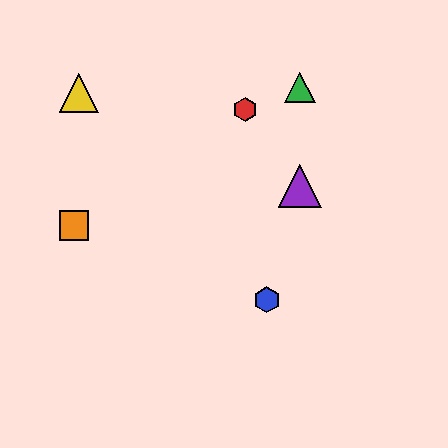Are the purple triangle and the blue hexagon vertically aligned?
No, the purple triangle is at x≈300 and the blue hexagon is at x≈267.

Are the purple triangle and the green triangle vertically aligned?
Yes, both are at x≈300.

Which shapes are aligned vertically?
The green triangle, the purple triangle are aligned vertically.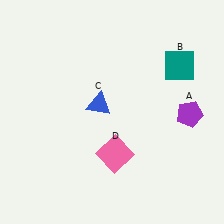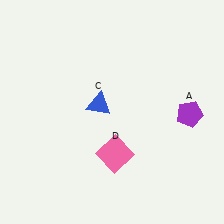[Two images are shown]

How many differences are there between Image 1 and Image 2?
There is 1 difference between the two images.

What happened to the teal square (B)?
The teal square (B) was removed in Image 2. It was in the top-right area of Image 1.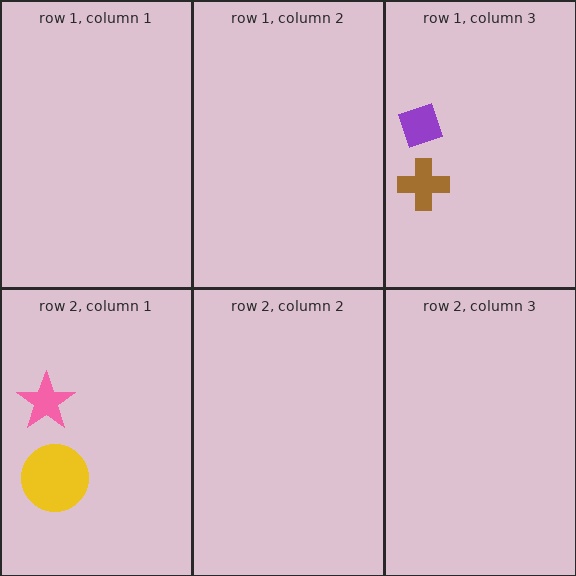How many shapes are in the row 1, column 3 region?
2.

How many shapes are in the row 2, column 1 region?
2.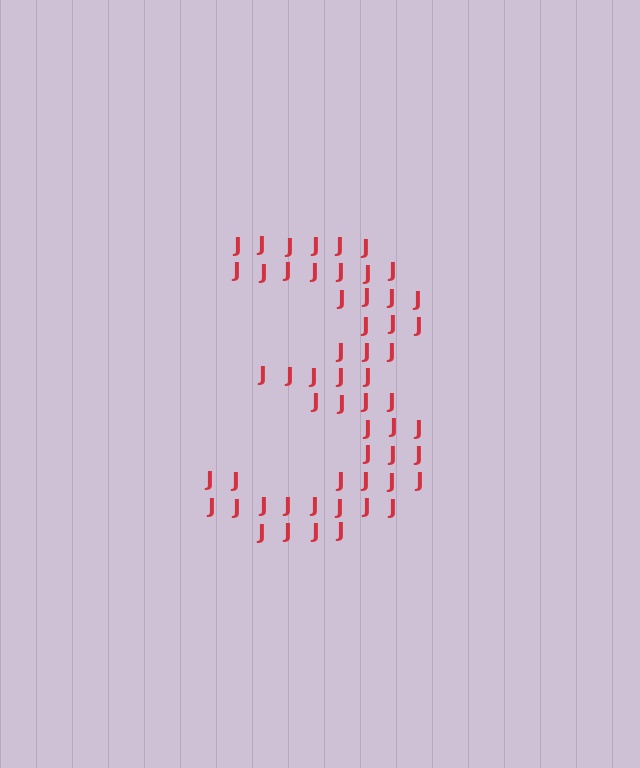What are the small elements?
The small elements are letter J's.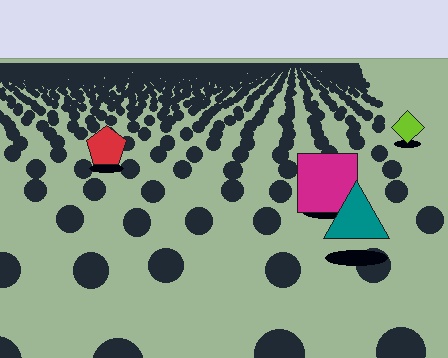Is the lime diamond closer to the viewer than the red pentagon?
No. The red pentagon is closer — you can tell from the texture gradient: the ground texture is coarser near it.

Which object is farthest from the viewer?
The lime diamond is farthest from the viewer. It appears smaller and the ground texture around it is denser.